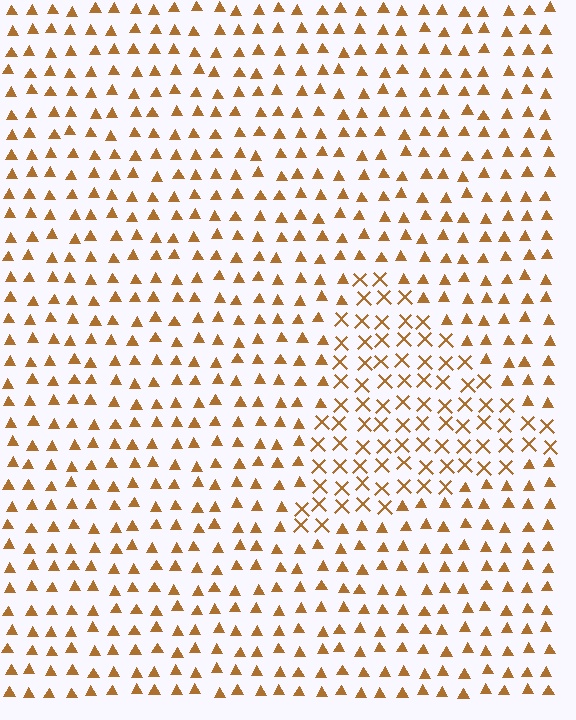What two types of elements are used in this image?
The image uses X marks inside the triangle region and triangles outside it.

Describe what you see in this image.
The image is filled with small brown elements arranged in a uniform grid. A triangle-shaped region contains X marks, while the surrounding area contains triangles. The boundary is defined purely by the change in element shape.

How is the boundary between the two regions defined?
The boundary is defined by a change in element shape: X marks inside vs. triangles outside. All elements share the same color and spacing.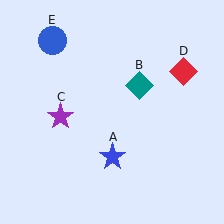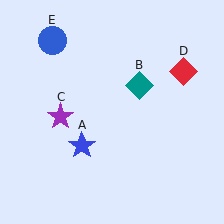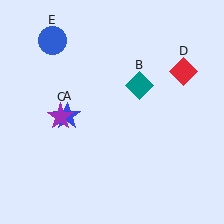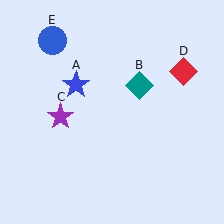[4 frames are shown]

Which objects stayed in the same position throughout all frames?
Teal diamond (object B) and purple star (object C) and red diamond (object D) and blue circle (object E) remained stationary.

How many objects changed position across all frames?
1 object changed position: blue star (object A).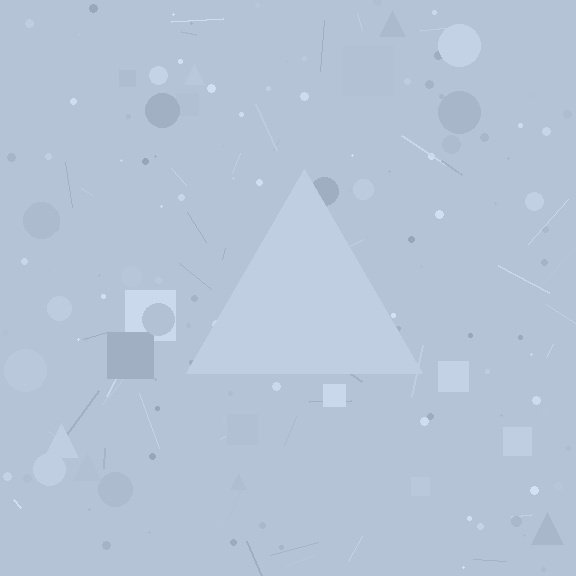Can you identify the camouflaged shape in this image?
The camouflaged shape is a triangle.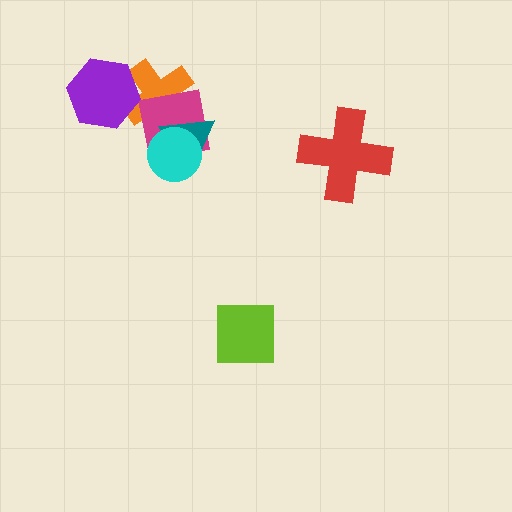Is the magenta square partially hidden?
Yes, it is partially covered by another shape.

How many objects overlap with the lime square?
0 objects overlap with the lime square.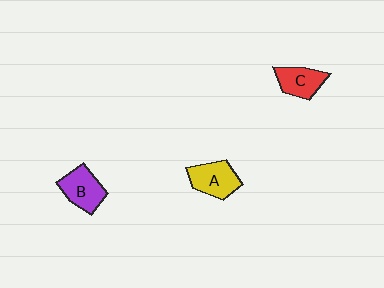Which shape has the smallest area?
Shape C (red).